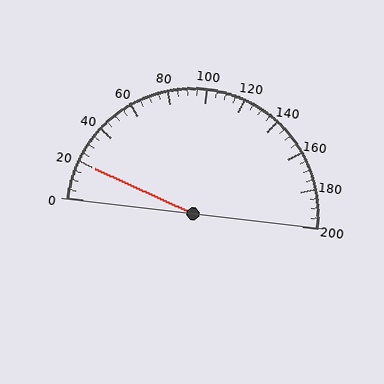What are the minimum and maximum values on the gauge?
The gauge ranges from 0 to 200.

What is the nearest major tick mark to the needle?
The nearest major tick mark is 20.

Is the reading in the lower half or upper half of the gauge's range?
The reading is in the lower half of the range (0 to 200).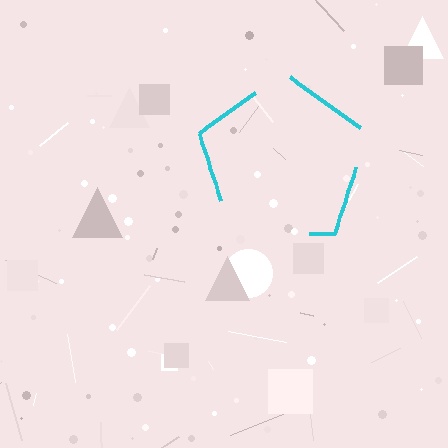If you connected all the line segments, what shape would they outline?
They would outline a pentagon.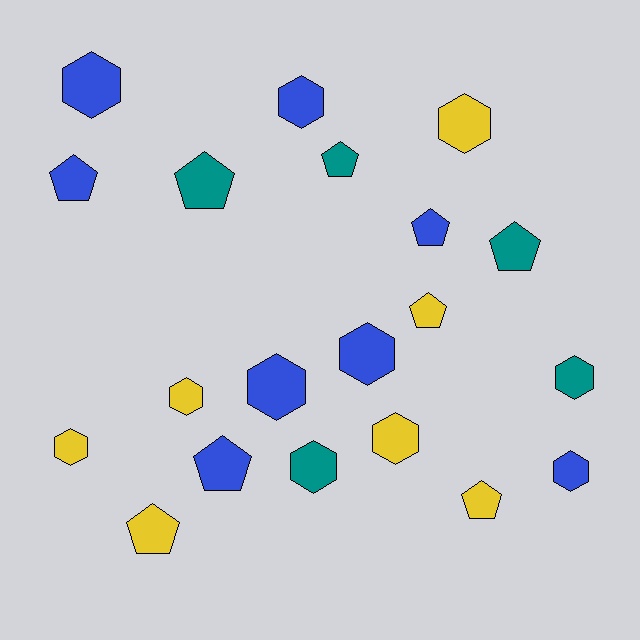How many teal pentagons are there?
There are 3 teal pentagons.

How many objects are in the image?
There are 20 objects.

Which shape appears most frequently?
Hexagon, with 11 objects.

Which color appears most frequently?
Blue, with 8 objects.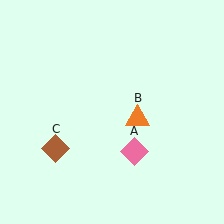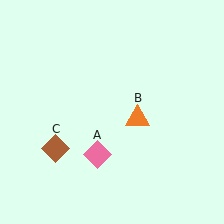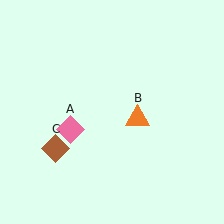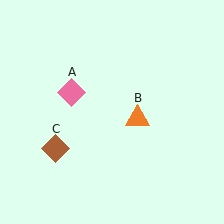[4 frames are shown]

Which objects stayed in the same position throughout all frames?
Orange triangle (object B) and brown diamond (object C) remained stationary.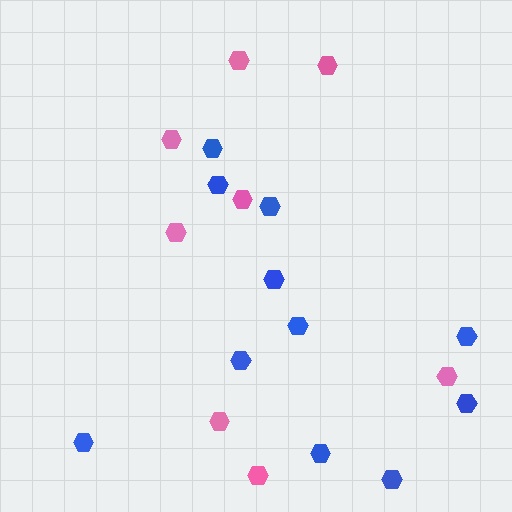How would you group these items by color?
There are 2 groups: one group of blue hexagons (11) and one group of pink hexagons (8).